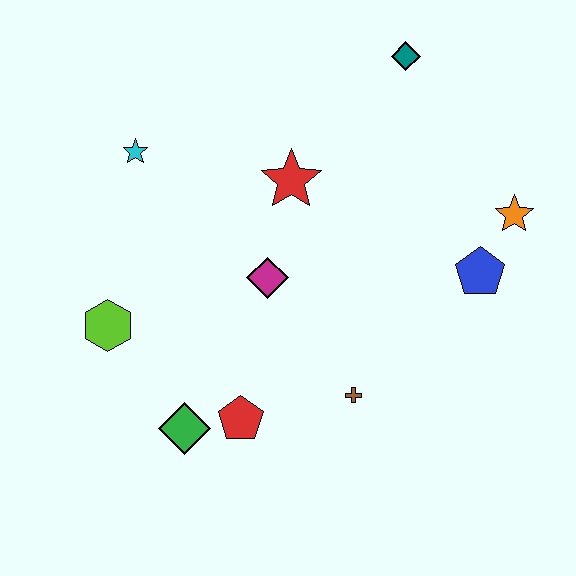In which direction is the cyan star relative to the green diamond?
The cyan star is above the green diamond.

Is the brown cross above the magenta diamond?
No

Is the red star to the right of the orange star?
No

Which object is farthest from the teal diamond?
The green diamond is farthest from the teal diamond.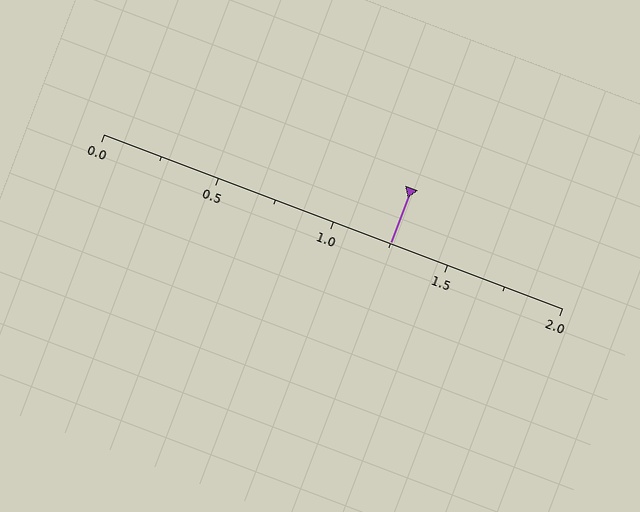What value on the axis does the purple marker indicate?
The marker indicates approximately 1.25.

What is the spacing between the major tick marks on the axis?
The major ticks are spaced 0.5 apart.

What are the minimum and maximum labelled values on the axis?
The axis runs from 0.0 to 2.0.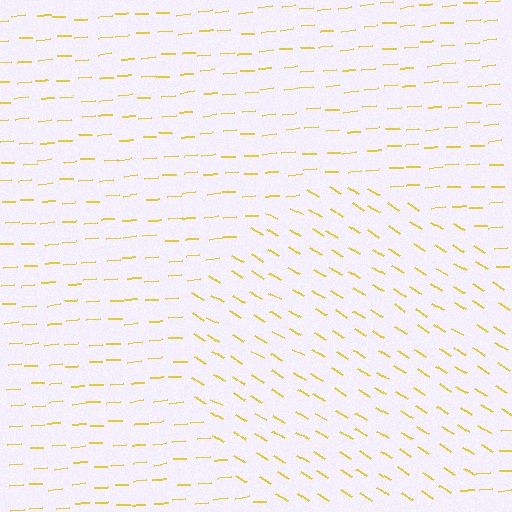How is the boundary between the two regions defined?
The boundary is defined purely by a change in line orientation (approximately 35 degrees difference). All lines are the same color and thickness.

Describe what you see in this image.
The image is filled with small yellow line segments. A circle region in the image has lines oriented differently from the surrounding lines, creating a visible texture boundary.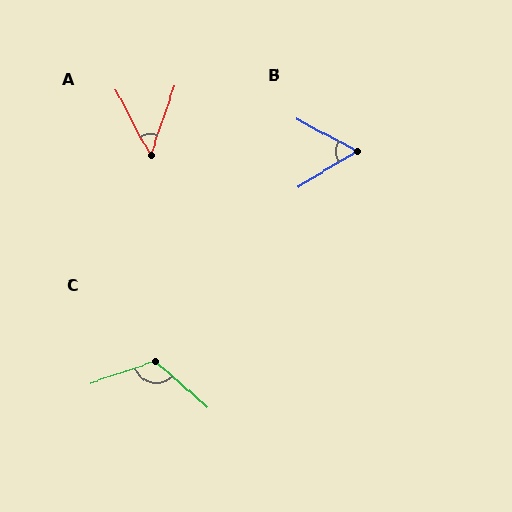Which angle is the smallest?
A, at approximately 47 degrees.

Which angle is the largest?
C, at approximately 120 degrees.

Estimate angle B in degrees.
Approximately 59 degrees.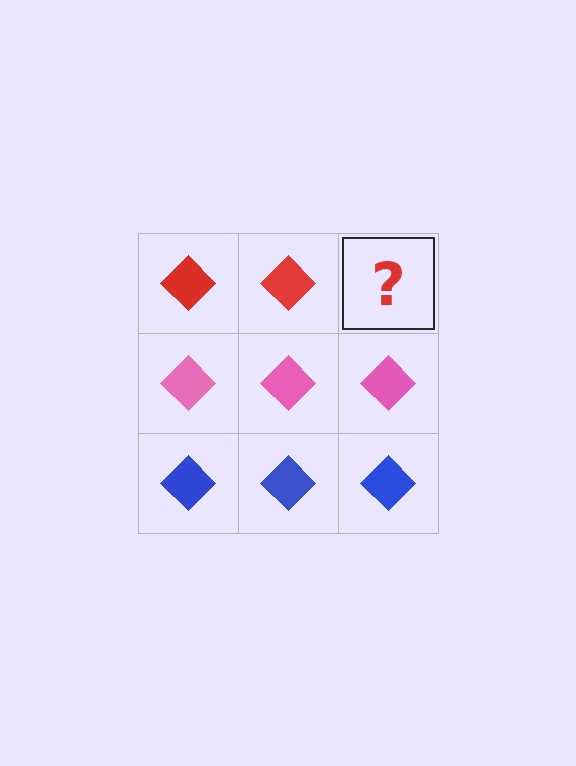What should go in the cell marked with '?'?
The missing cell should contain a red diamond.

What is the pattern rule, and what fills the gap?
The rule is that each row has a consistent color. The gap should be filled with a red diamond.